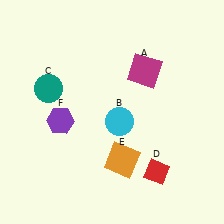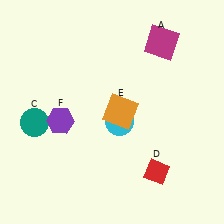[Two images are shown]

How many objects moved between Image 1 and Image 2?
3 objects moved between the two images.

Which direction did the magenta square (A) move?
The magenta square (A) moved up.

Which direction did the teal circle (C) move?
The teal circle (C) moved down.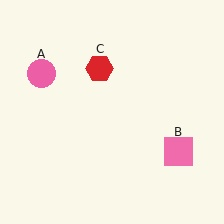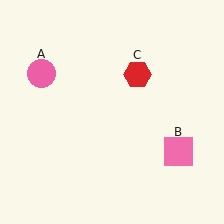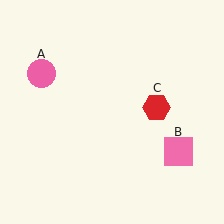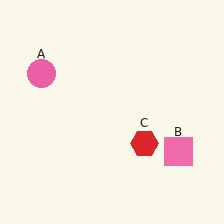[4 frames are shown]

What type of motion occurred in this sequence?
The red hexagon (object C) rotated clockwise around the center of the scene.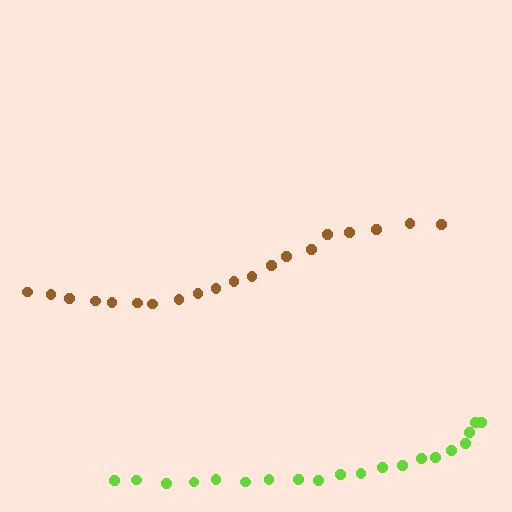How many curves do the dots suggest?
There are 2 distinct paths.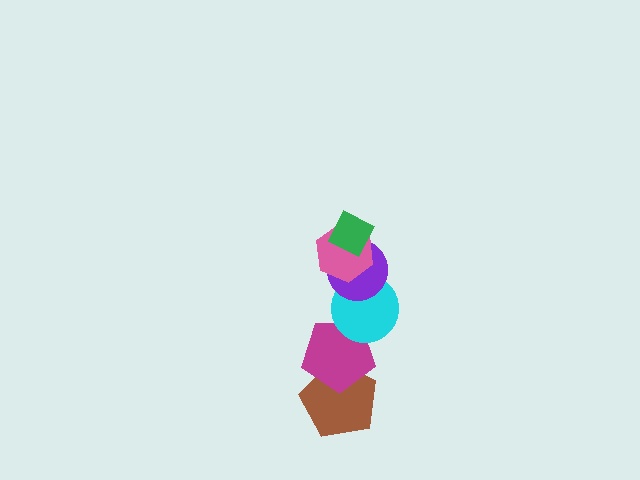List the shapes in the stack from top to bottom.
From top to bottom: the green diamond, the pink hexagon, the purple circle, the cyan circle, the magenta pentagon, the brown pentagon.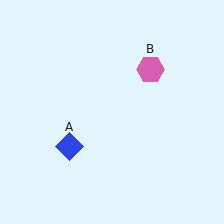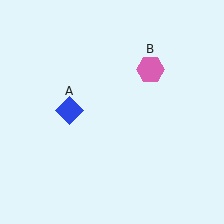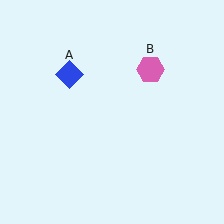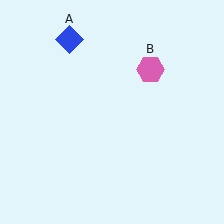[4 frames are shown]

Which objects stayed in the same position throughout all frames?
Pink hexagon (object B) remained stationary.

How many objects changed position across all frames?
1 object changed position: blue diamond (object A).